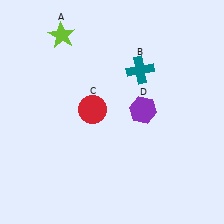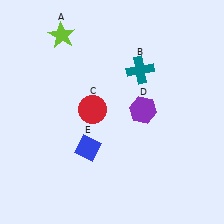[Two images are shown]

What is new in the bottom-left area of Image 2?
A blue diamond (E) was added in the bottom-left area of Image 2.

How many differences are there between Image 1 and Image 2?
There is 1 difference between the two images.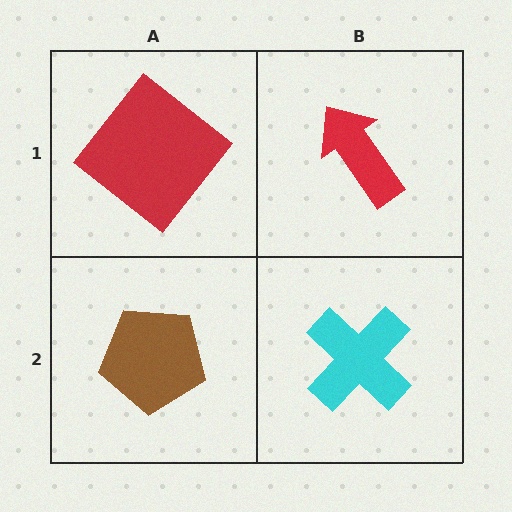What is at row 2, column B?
A cyan cross.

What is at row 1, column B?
A red arrow.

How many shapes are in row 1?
2 shapes.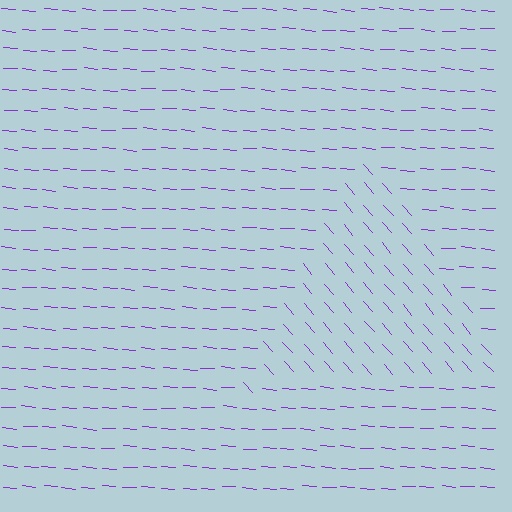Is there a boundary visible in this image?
Yes, there is a texture boundary formed by a change in line orientation.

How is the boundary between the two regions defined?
The boundary is defined purely by a change in line orientation (approximately 45 degrees difference). All lines are the same color and thickness.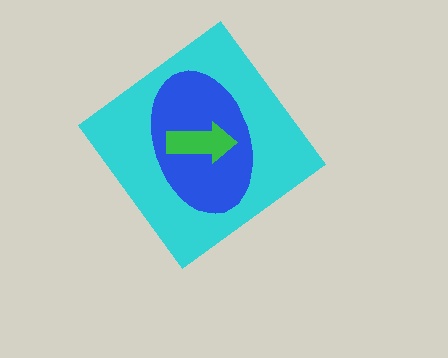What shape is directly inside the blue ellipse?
The green arrow.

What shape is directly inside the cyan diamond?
The blue ellipse.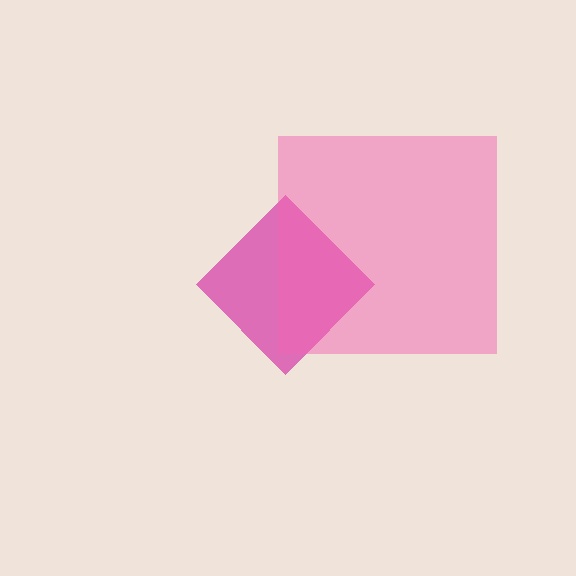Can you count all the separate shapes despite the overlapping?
Yes, there are 2 separate shapes.